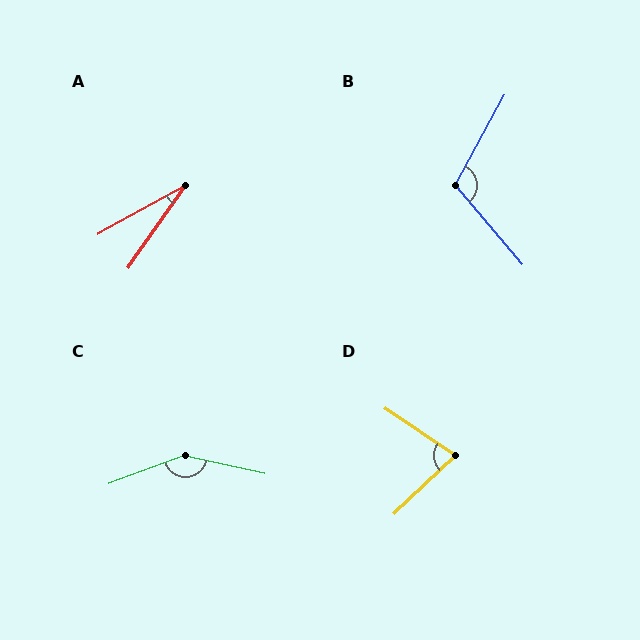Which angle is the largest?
C, at approximately 147 degrees.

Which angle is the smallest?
A, at approximately 26 degrees.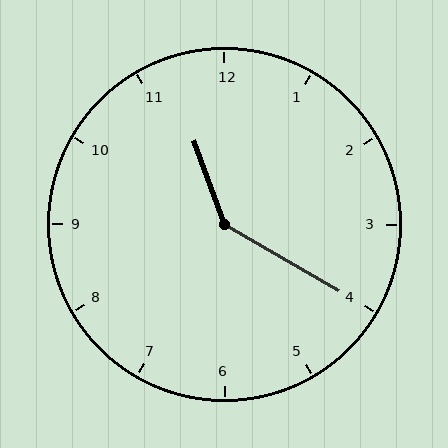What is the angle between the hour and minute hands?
Approximately 140 degrees.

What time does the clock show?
11:20.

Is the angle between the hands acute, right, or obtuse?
It is obtuse.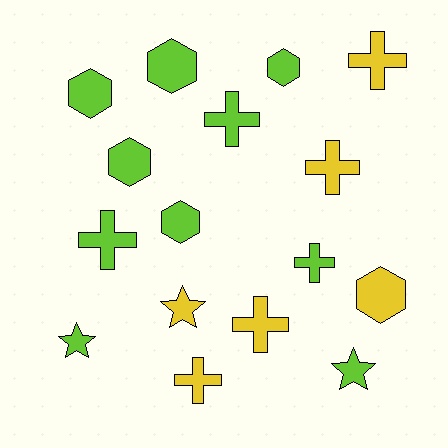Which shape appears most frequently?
Cross, with 7 objects.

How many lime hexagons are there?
There are 5 lime hexagons.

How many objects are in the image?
There are 16 objects.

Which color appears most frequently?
Lime, with 10 objects.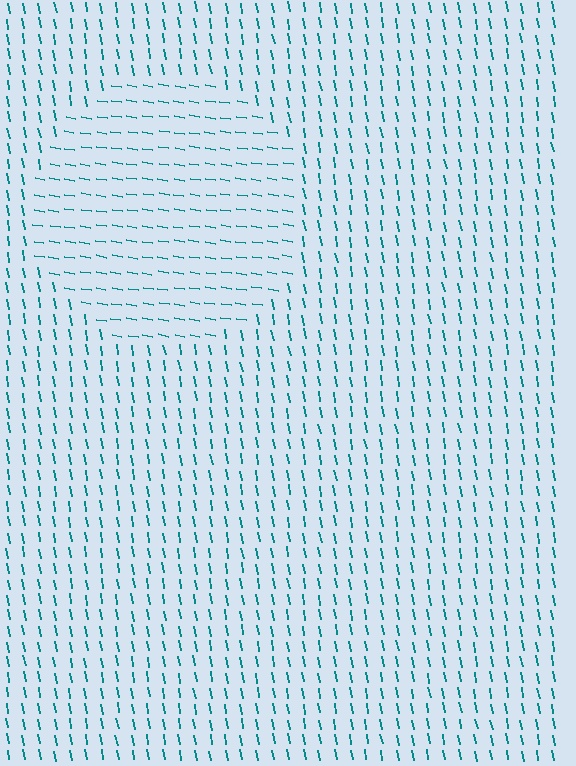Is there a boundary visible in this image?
Yes, there is a texture boundary formed by a change in line orientation.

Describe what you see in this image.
The image is filled with small teal line segments. A circle region in the image has lines oriented differently from the surrounding lines, creating a visible texture boundary.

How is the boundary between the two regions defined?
The boundary is defined purely by a change in line orientation (approximately 70 degrees difference). All lines are the same color and thickness.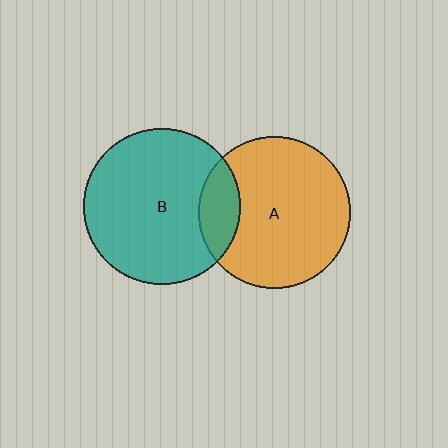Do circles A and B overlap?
Yes.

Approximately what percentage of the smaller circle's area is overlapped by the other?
Approximately 15%.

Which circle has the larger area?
Circle B (teal).